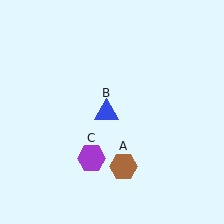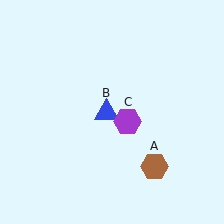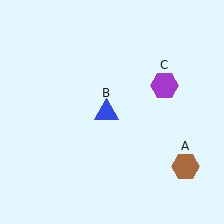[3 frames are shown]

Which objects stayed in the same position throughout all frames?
Blue triangle (object B) remained stationary.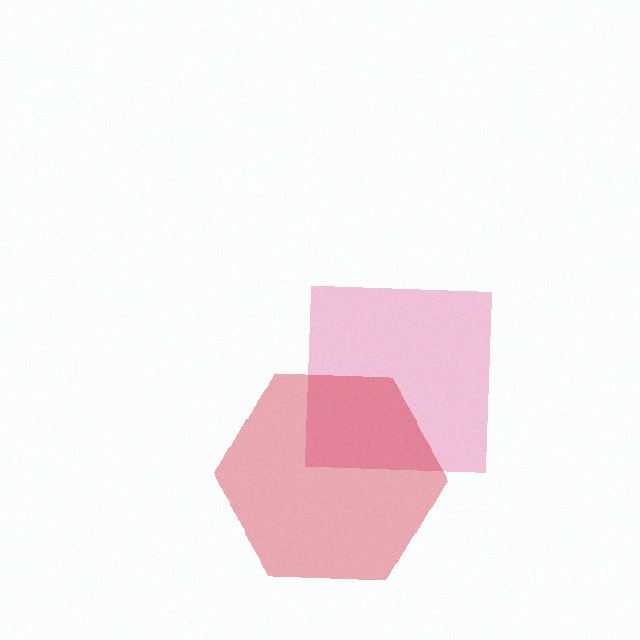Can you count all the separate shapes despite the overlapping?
Yes, there are 2 separate shapes.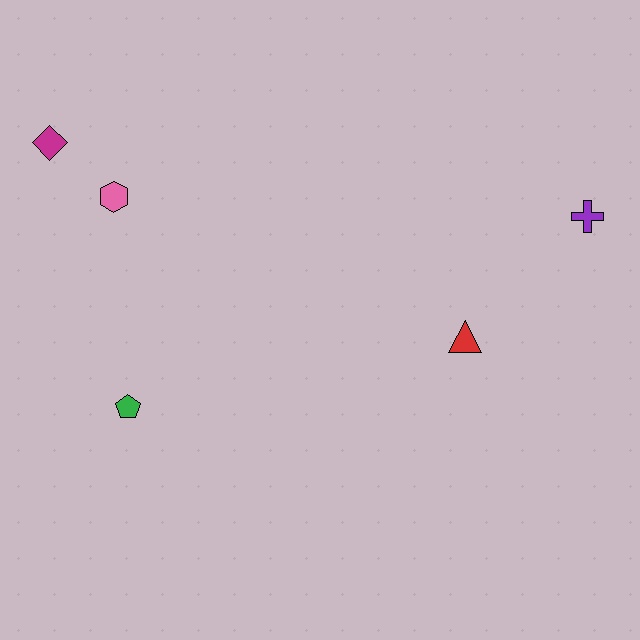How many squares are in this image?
There are no squares.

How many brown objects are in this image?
There are no brown objects.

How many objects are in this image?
There are 5 objects.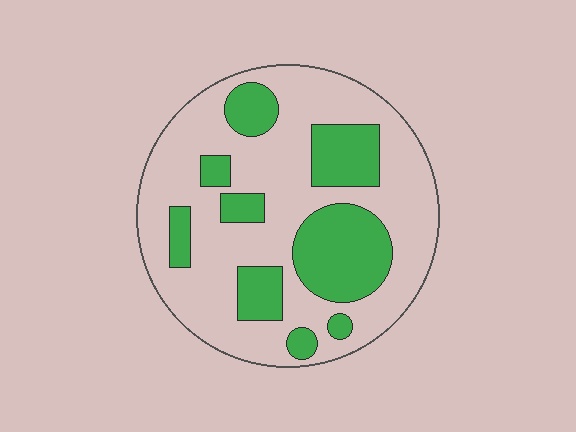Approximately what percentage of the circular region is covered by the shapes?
Approximately 30%.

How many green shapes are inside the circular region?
9.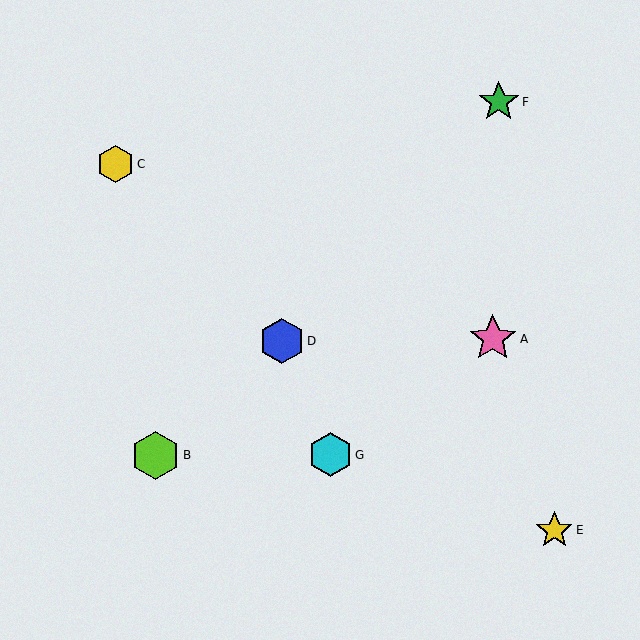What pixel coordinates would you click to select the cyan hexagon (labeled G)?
Click at (330, 455) to select the cyan hexagon G.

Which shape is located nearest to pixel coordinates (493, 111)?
The green star (labeled F) at (499, 102) is nearest to that location.